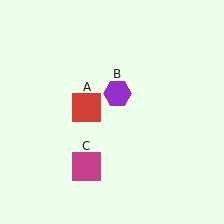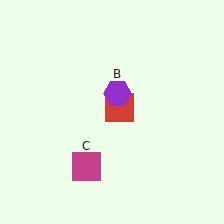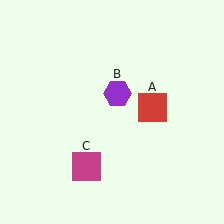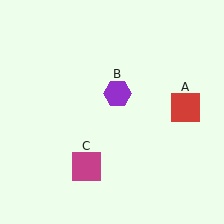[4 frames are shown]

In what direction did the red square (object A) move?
The red square (object A) moved right.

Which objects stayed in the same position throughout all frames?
Purple hexagon (object B) and magenta square (object C) remained stationary.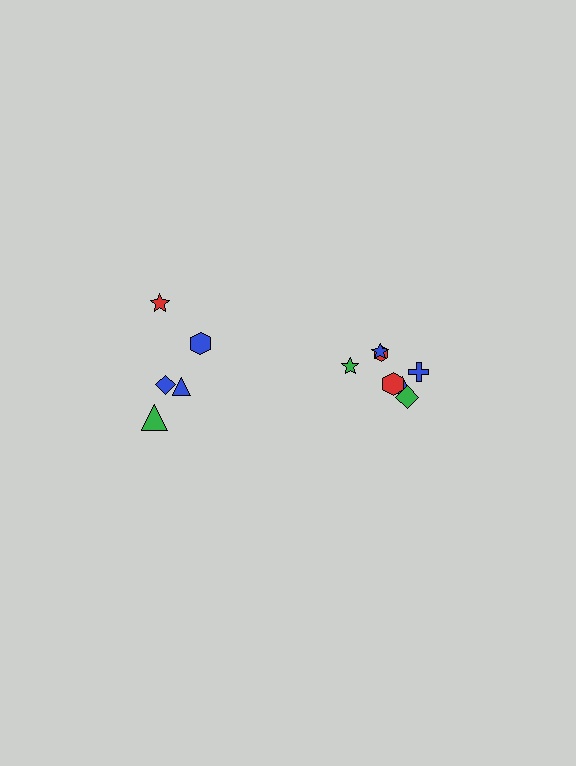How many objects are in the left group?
There are 5 objects.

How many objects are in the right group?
There are 7 objects.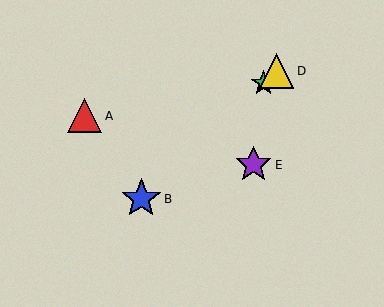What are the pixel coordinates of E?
Object E is at (253, 165).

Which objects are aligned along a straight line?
Objects B, C, D are aligned along a straight line.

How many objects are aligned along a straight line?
3 objects (B, C, D) are aligned along a straight line.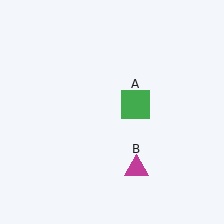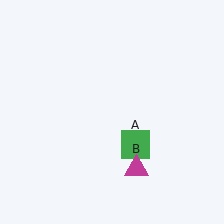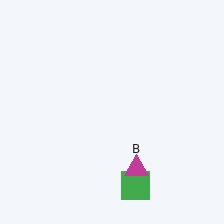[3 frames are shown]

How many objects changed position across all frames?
1 object changed position: green square (object A).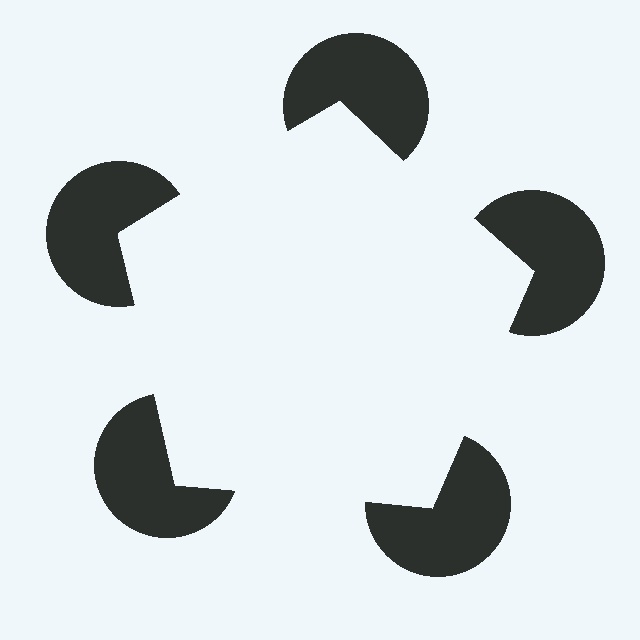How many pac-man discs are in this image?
There are 5 — one at each vertex of the illusory pentagon.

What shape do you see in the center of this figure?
An illusory pentagon — its edges are inferred from the aligned wedge cuts in the pac-man discs, not physically drawn.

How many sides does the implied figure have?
5 sides.